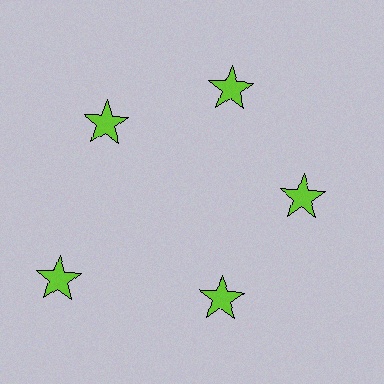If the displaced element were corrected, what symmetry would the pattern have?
It would have 5-fold rotational symmetry — the pattern would map onto itself every 72 degrees.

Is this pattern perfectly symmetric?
No. The 5 lime stars are arranged in a ring, but one element near the 8 o'clock position is pushed outward from the center, breaking the 5-fold rotational symmetry.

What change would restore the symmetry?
The symmetry would be restored by moving it inward, back onto the ring so that all 5 stars sit at equal angles and equal distance from the center.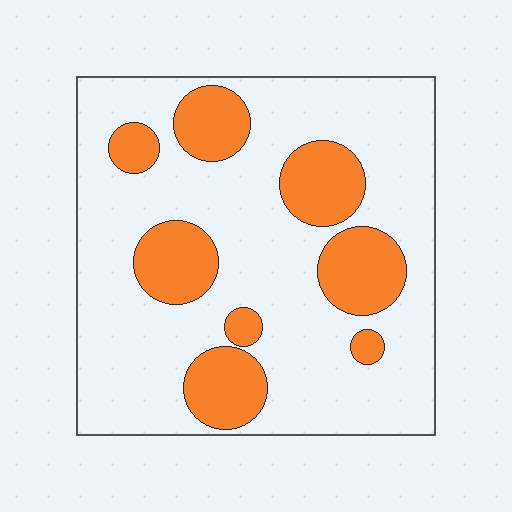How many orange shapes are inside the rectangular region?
8.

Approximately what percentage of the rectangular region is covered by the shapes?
Approximately 25%.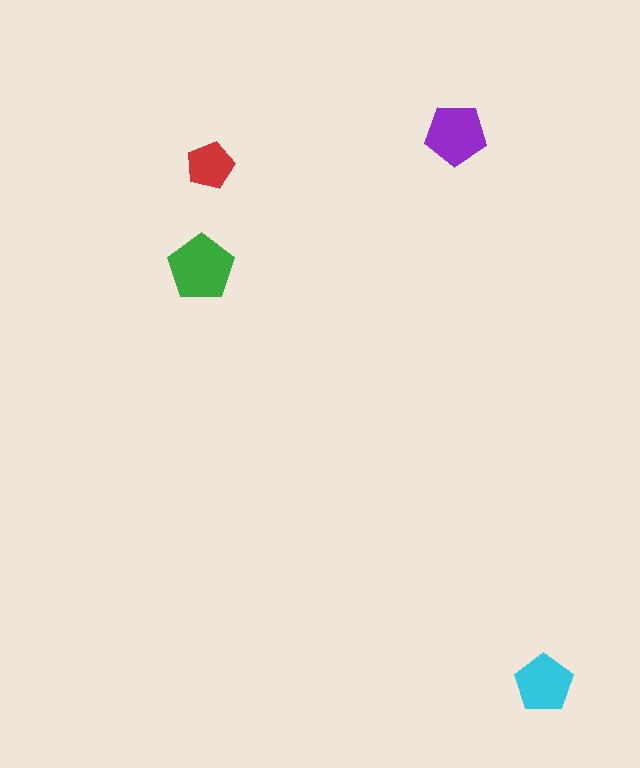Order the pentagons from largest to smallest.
the green one, the purple one, the cyan one, the red one.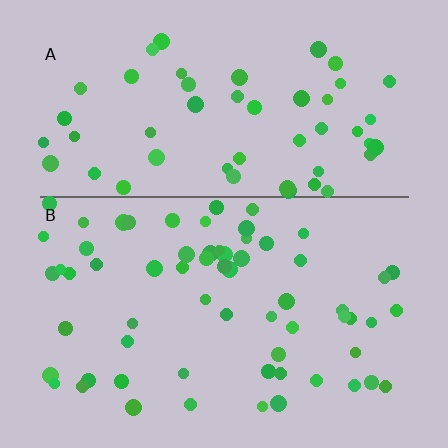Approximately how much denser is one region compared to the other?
Approximately 1.2× — region B over region A.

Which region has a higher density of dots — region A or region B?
B (the bottom).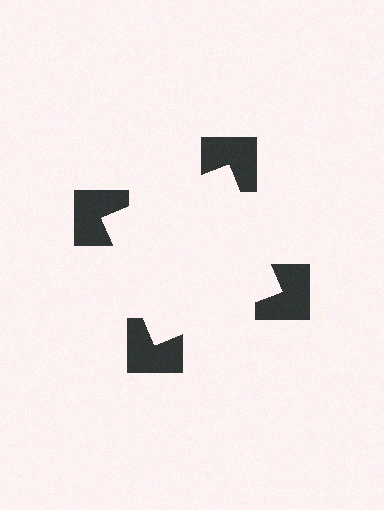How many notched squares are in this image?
There are 4 — one at each vertex of the illusory square.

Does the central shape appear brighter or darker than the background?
It typically appears slightly brighter than the background, even though no actual brightness change is drawn.